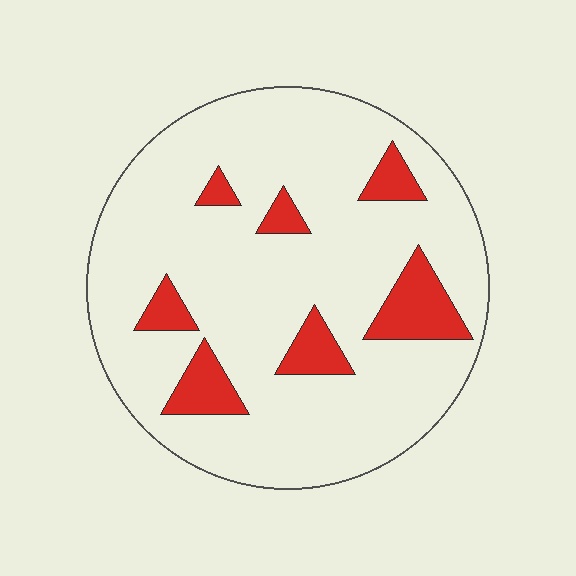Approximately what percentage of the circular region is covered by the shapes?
Approximately 15%.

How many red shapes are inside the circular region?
7.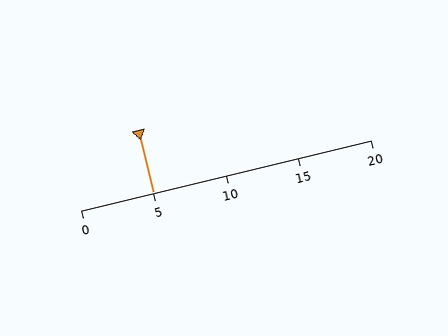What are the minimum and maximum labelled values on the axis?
The axis runs from 0 to 20.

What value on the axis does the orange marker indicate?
The marker indicates approximately 5.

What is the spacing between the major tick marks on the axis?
The major ticks are spaced 5 apart.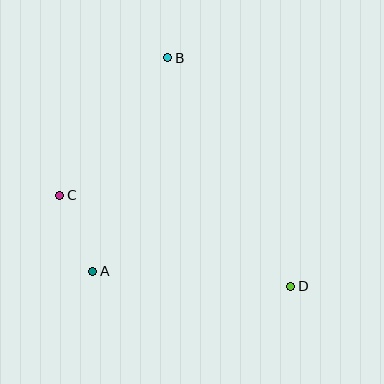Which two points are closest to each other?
Points A and C are closest to each other.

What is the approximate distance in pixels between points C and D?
The distance between C and D is approximately 248 pixels.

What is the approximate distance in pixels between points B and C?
The distance between B and C is approximately 175 pixels.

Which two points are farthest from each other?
Points B and D are farthest from each other.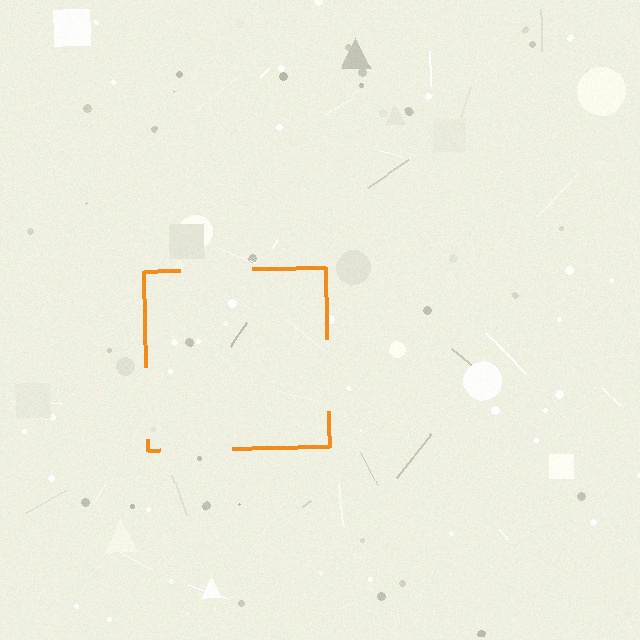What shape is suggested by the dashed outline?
The dashed outline suggests a square.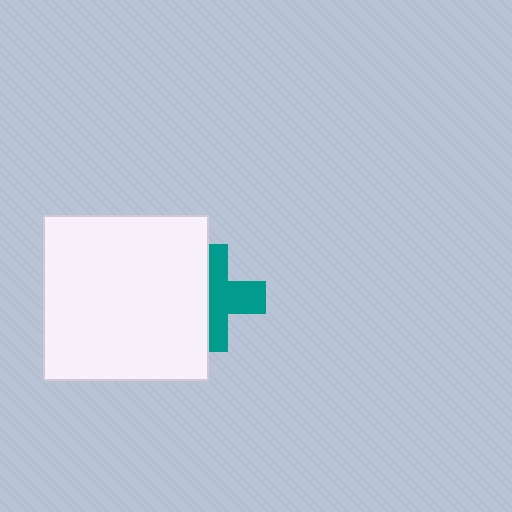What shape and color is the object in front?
The object in front is a white square.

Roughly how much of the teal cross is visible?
About half of it is visible (roughly 54%).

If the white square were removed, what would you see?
You would see the complete teal cross.